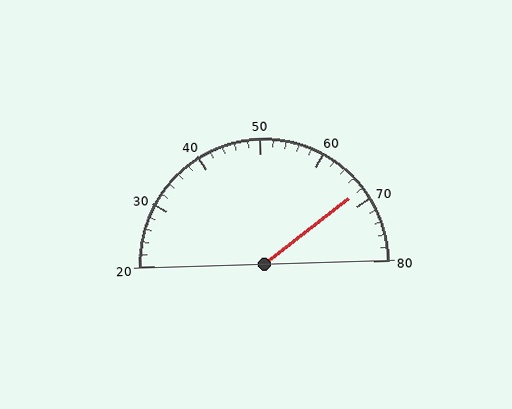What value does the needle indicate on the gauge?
The needle indicates approximately 68.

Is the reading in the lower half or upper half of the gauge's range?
The reading is in the upper half of the range (20 to 80).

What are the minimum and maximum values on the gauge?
The gauge ranges from 20 to 80.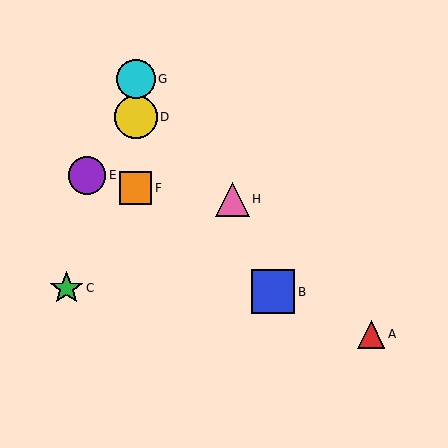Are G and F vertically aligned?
Yes, both are at x≈136.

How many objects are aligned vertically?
3 objects (D, F, G) are aligned vertically.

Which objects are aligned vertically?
Objects D, F, G are aligned vertically.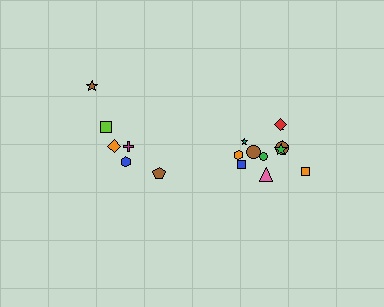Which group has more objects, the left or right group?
The right group.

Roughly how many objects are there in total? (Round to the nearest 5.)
Roughly 20 objects in total.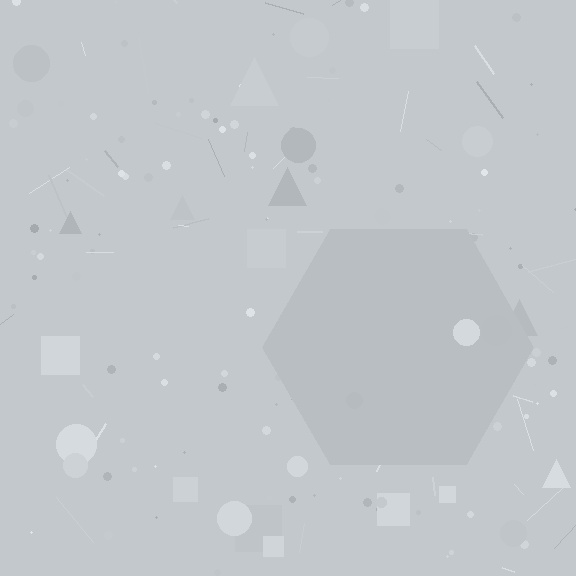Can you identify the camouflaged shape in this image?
The camouflaged shape is a hexagon.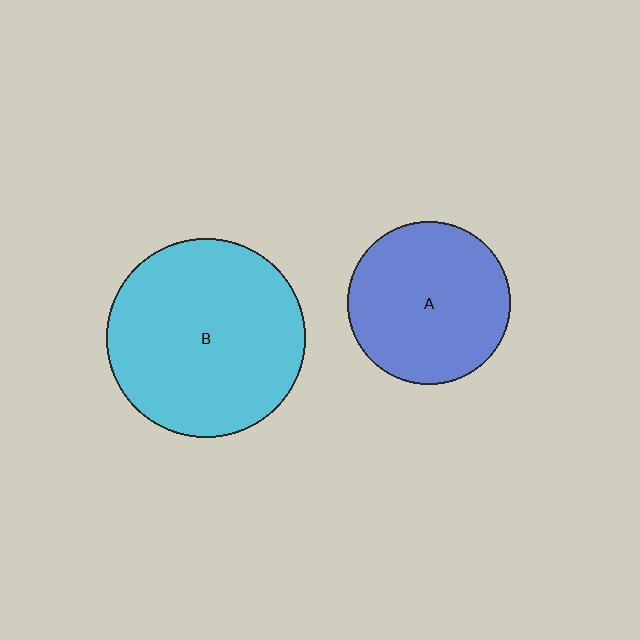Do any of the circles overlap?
No, none of the circles overlap.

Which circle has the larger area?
Circle B (cyan).